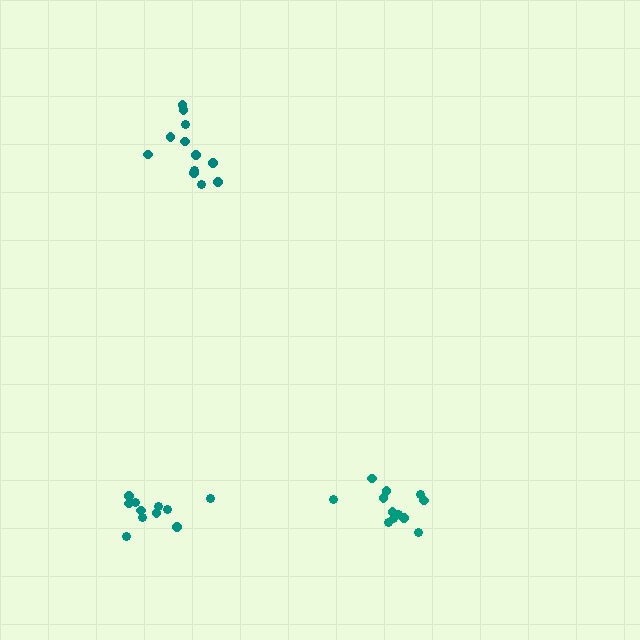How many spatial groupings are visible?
There are 3 spatial groupings.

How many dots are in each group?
Group 1: 12 dots, Group 2: 12 dots, Group 3: 11 dots (35 total).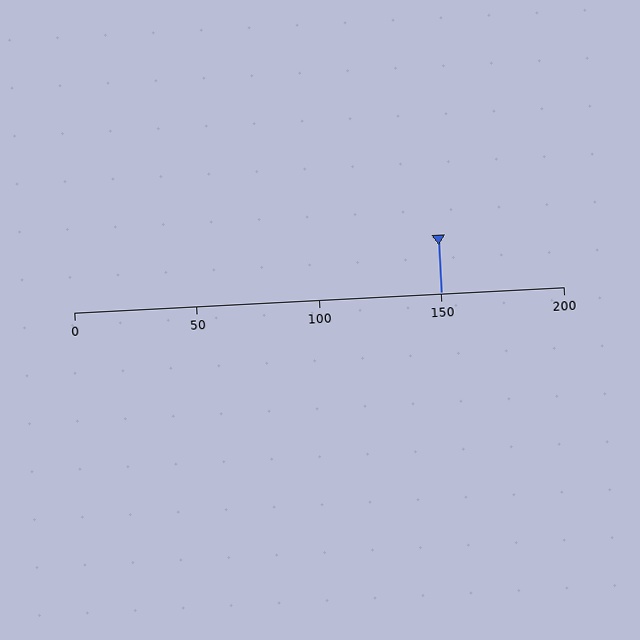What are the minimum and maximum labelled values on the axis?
The axis runs from 0 to 200.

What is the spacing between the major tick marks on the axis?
The major ticks are spaced 50 apart.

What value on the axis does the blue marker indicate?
The marker indicates approximately 150.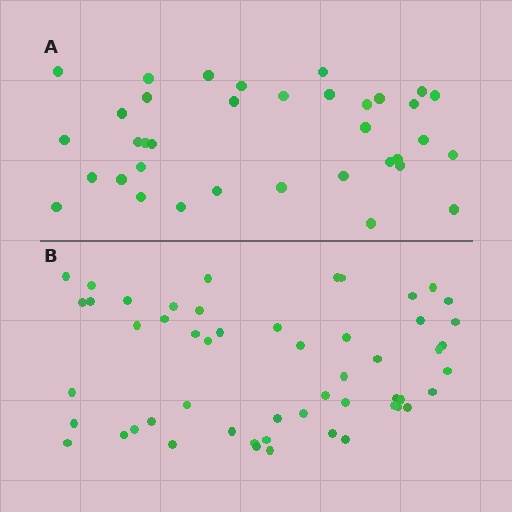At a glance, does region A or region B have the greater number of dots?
Region B (the bottom region) has more dots.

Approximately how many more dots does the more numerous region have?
Region B has approximately 15 more dots than region A.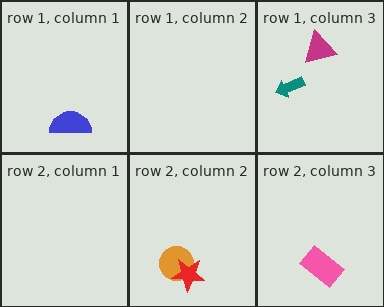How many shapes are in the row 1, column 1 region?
1.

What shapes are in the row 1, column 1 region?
The blue semicircle.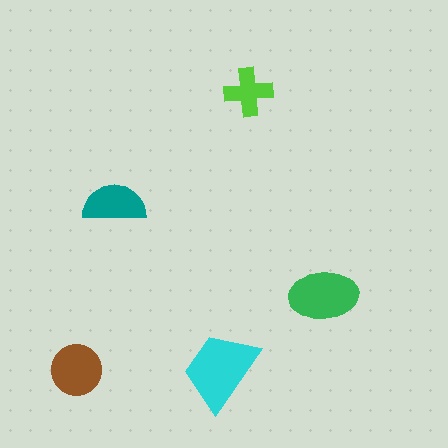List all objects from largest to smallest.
The cyan trapezoid, the green ellipse, the brown circle, the teal semicircle, the lime cross.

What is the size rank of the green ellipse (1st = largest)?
2nd.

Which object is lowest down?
The brown circle is bottommost.